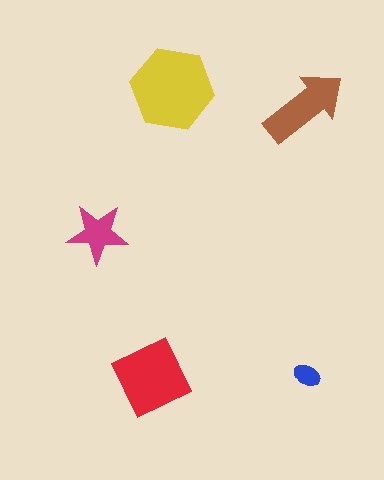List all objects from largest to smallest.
The yellow hexagon, the red square, the brown arrow, the magenta star, the blue ellipse.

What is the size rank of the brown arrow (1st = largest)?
3rd.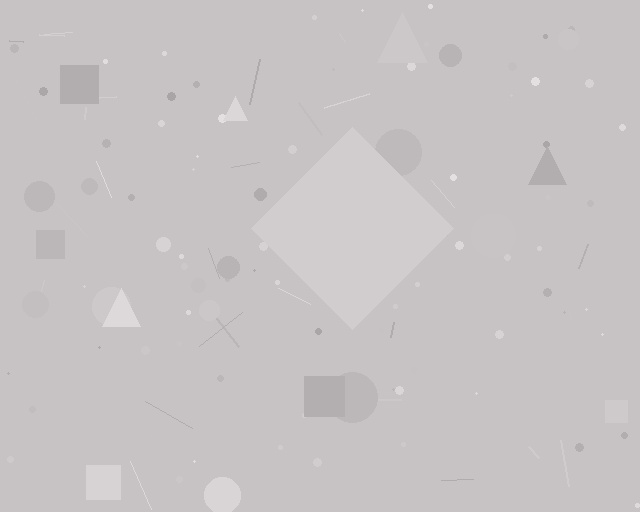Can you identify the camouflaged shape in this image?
The camouflaged shape is a diamond.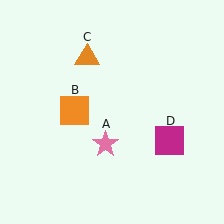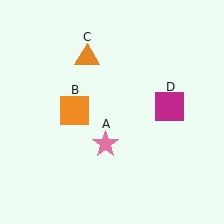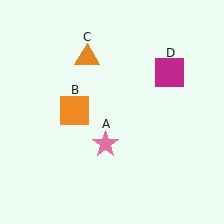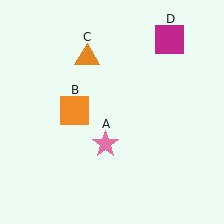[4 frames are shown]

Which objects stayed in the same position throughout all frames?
Pink star (object A) and orange square (object B) and orange triangle (object C) remained stationary.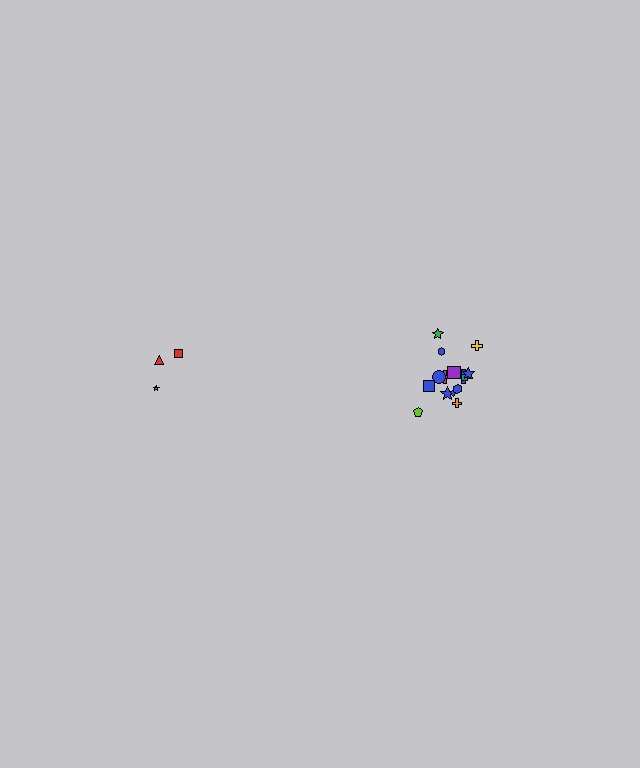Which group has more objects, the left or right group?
The right group.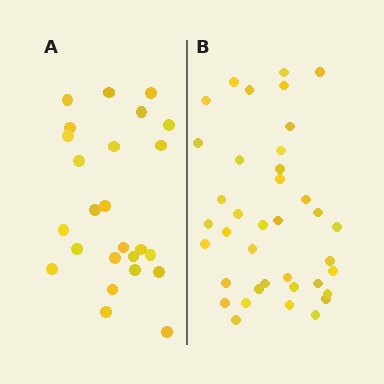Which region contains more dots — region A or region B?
Region B (the right region) has more dots.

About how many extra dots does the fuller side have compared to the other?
Region B has approximately 15 more dots than region A.